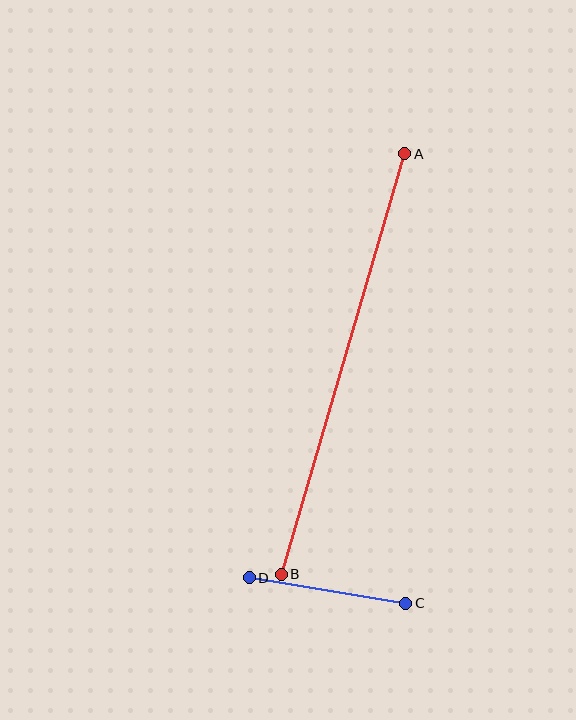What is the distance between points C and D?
The distance is approximately 158 pixels.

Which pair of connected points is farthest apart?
Points A and B are farthest apart.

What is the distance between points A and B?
The distance is approximately 439 pixels.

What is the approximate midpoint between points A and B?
The midpoint is at approximately (343, 364) pixels.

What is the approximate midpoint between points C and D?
The midpoint is at approximately (327, 591) pixels.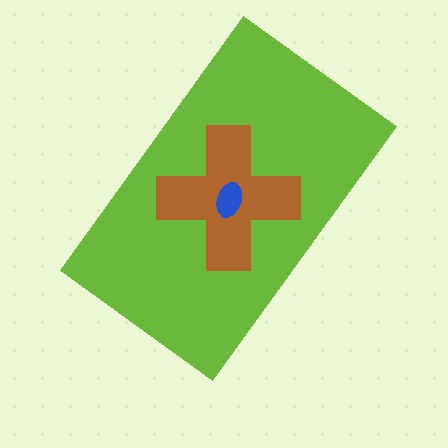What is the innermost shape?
The blue ellipse.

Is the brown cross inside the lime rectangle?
Yes.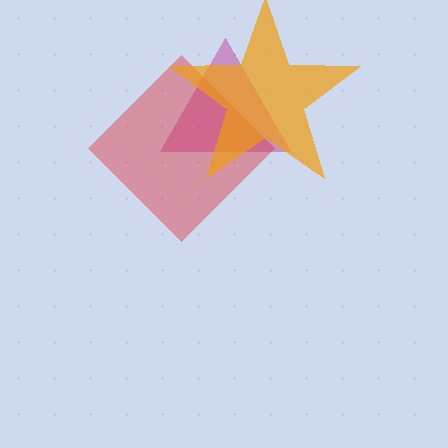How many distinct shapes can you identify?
There are 3 distinct shapes: a magenta triangle, a red diamond, an orange star.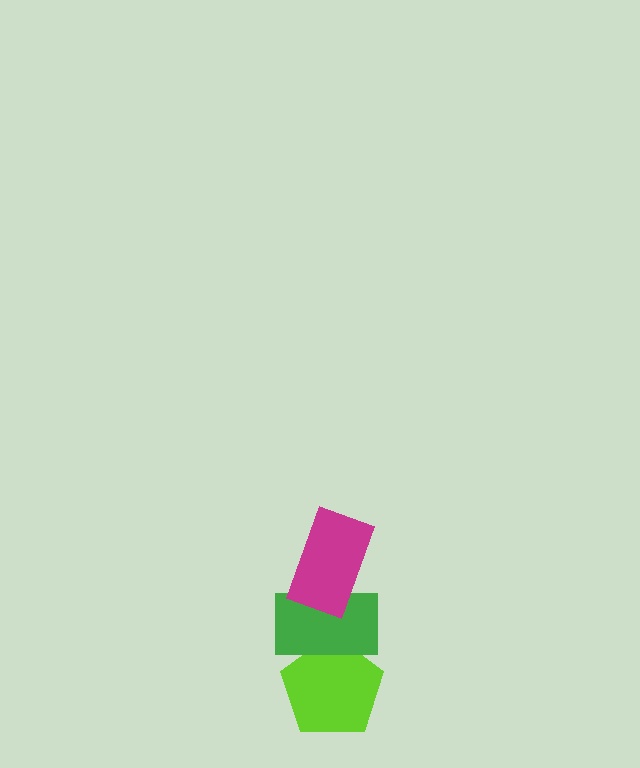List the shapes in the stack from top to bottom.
From top to bottom: the magenta rectangle, the green rectangle, the lime pentagon.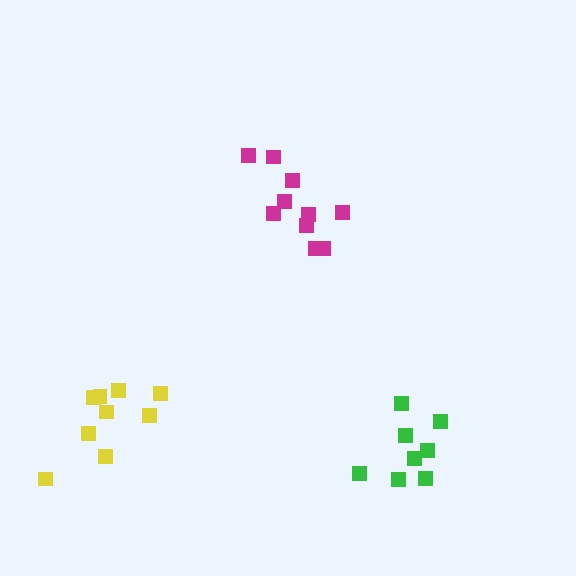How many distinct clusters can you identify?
There are 3 distinct clusters.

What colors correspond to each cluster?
The clusters are colored: magenta, yellow, green.